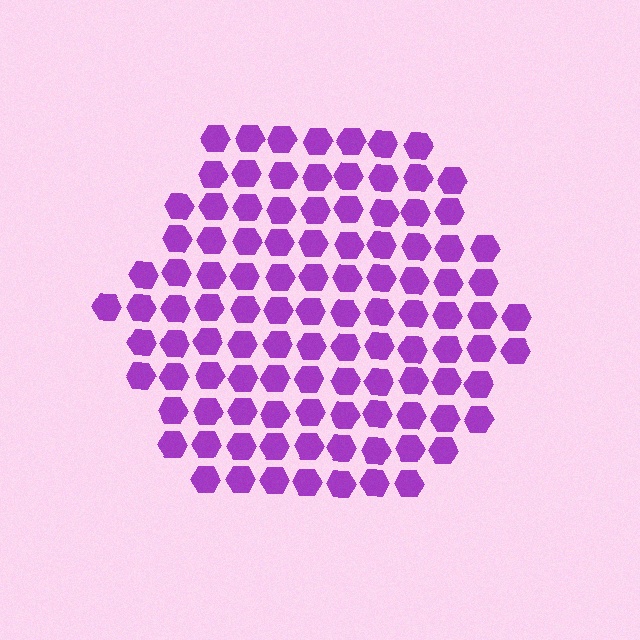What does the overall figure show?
The overall figure shows a hexagon.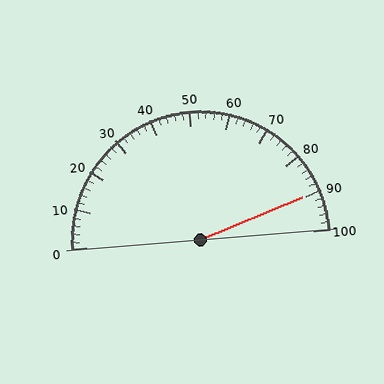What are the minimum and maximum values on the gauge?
The gauge ranges from 0 to 100.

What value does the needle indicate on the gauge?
The needle indicates approximately 90.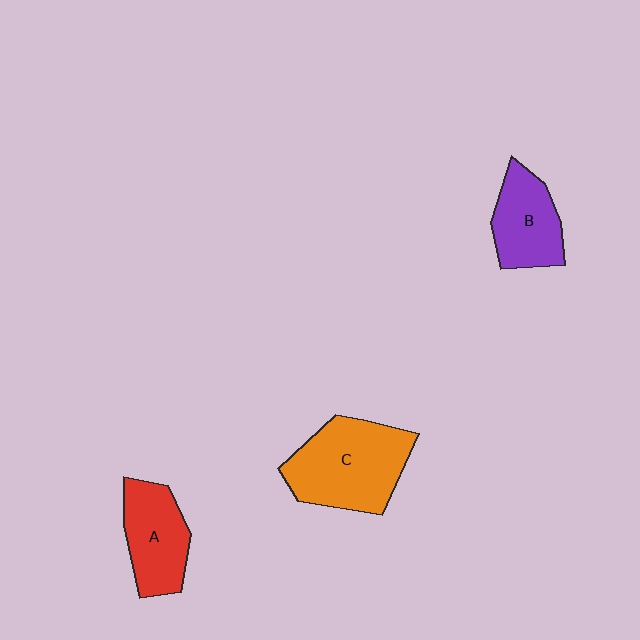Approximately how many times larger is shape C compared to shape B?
Approximately 1.6 times.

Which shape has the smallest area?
Shape B (purple).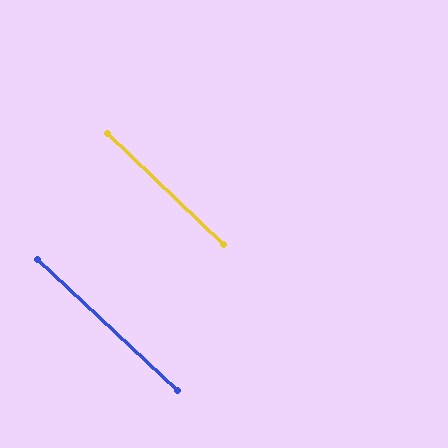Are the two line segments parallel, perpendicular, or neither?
Parallel — their directions differ by only 0.9°.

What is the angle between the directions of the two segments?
Approximately 1 degree.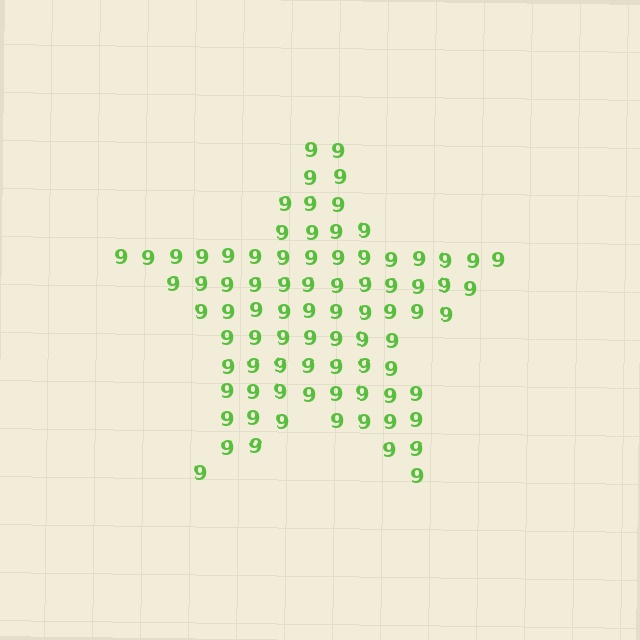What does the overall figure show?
The overall figure shows a star.